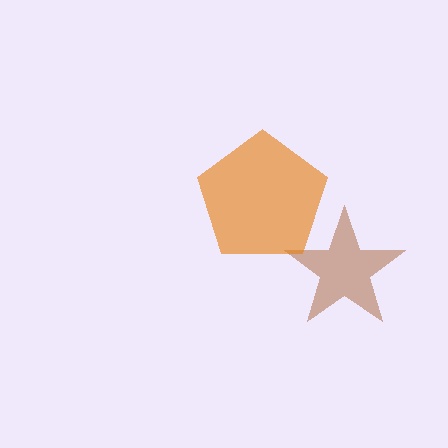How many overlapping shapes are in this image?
There are 2 overlapping shapes in the image.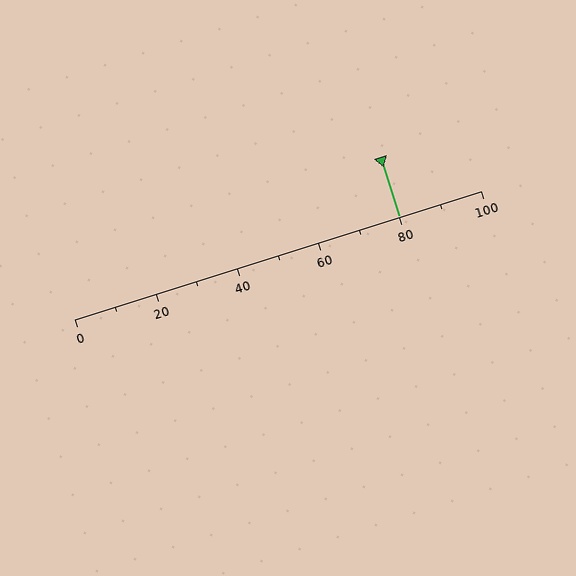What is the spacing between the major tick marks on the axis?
The major ticks are spaced 20 apart.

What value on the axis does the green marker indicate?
The marker indicates approximately 80.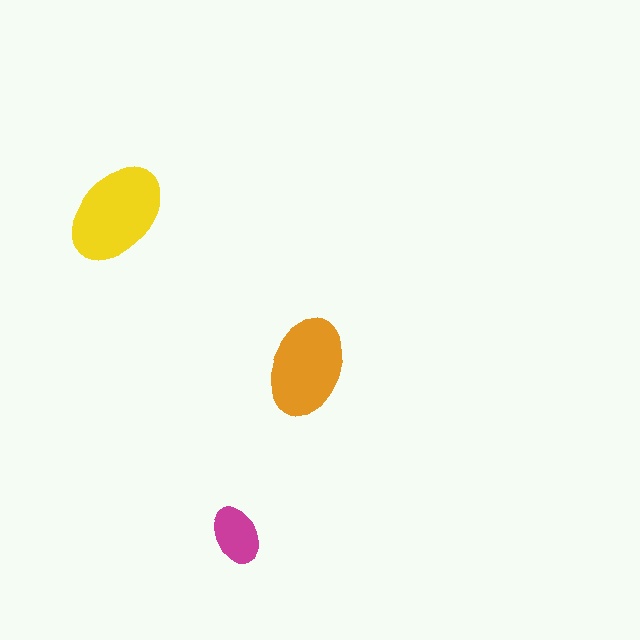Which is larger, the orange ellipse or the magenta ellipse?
The orange one.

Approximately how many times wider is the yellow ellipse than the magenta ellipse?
About 2 times wider.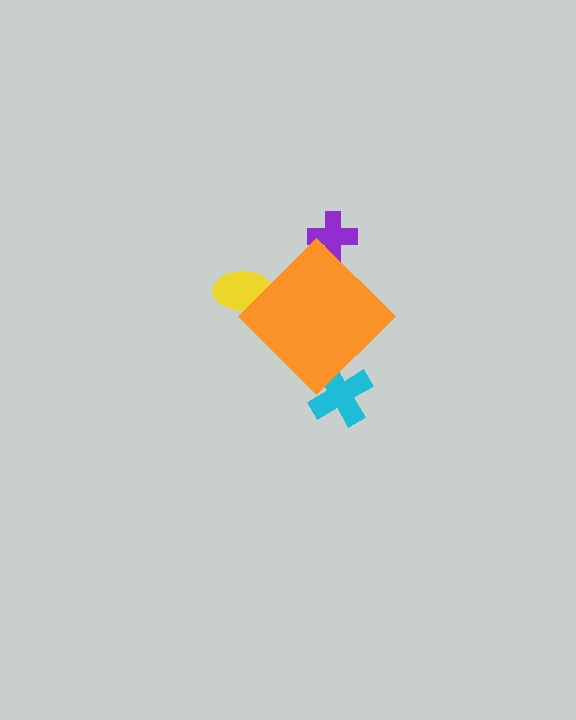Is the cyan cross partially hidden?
Yes, the cyan cross is partially hidden behind the orange diamond.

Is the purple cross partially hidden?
Yes, the purple cross is partially hidden behind the orange diamond.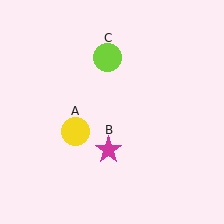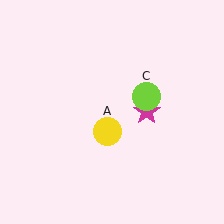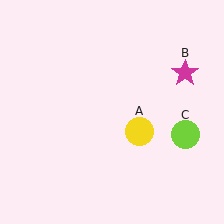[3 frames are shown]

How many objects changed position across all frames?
3 objects changed position: yellow circle (object A), magenta star (object B), lime circle (object C).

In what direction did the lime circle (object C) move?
The lime circle (object C) moved down and to the right.